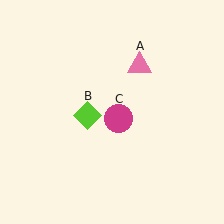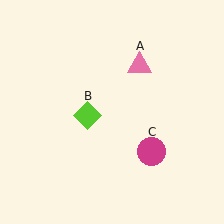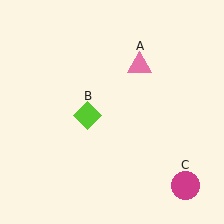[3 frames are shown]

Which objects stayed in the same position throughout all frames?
Pink triangle (object A) and lime diamond (object B) remained stationary.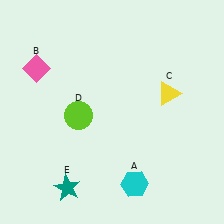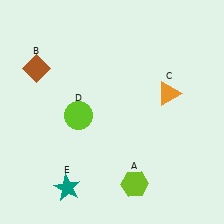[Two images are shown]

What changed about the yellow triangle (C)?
In Image 1, C is yellow. In Image 2, it changed to orange.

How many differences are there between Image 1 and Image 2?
There are 3 differences between the two images.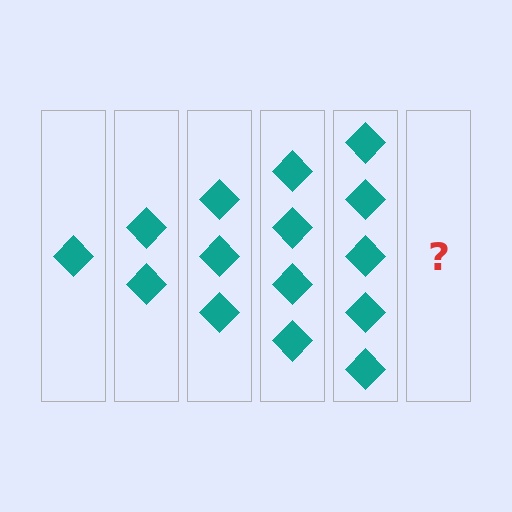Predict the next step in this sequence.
The next step is 6 diamonds.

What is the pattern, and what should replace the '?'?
The pattern is that each step adds one more diamond. The '?' should be 6 diamonds.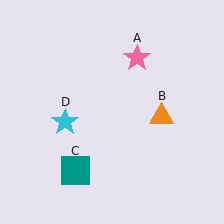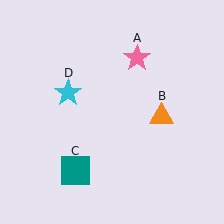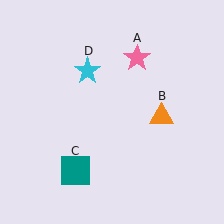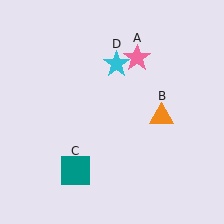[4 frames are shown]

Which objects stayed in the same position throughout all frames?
Pink star (object A) and orange triangle (object B) and teal square (object C) remained stationary.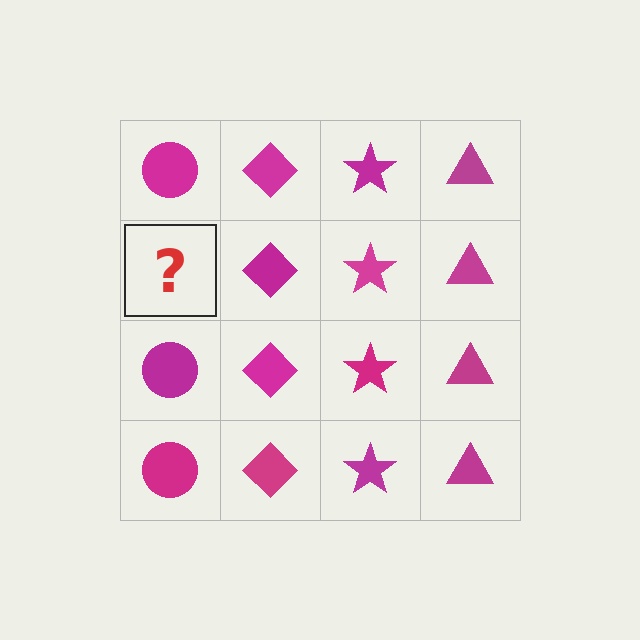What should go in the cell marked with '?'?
The missing cell should contain a magenta circle.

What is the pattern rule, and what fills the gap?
The rule is that each column has a consistent shape. The gap should be filled with a magenta circle.